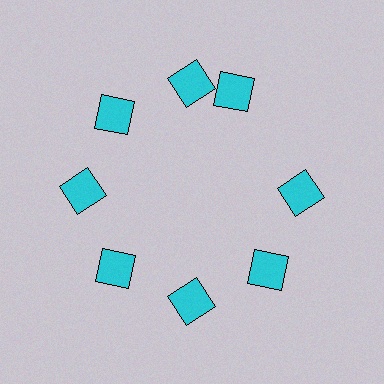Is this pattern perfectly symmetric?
No. The 8 cyan diamonds are arranged in a ring, but one element near the 2 o'clock position is rotated out of alignment along the ring, breaking the 8-fold rotational symmetry.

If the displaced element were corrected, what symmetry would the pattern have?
It would have 8-fold rotational symmetry — the pattern would map onto itself every 45 degrees.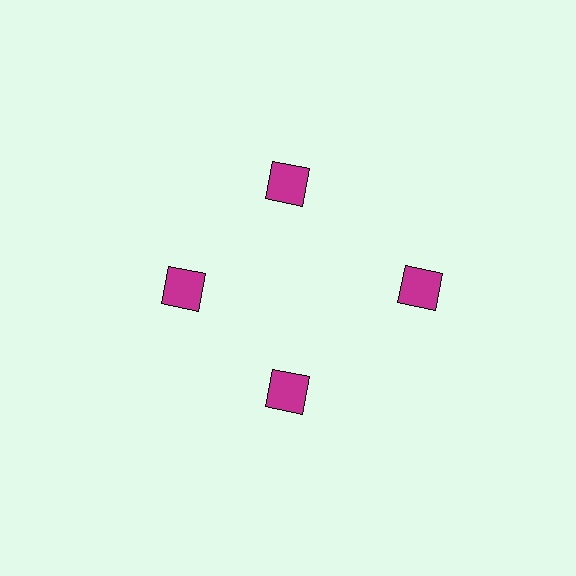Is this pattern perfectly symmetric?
No. The 4 magenta squares are arranged in a ring, but one element near the 3 o'clock position is pushed outward from the center, breaking the 4-fold rotational symmetry.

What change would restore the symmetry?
The symmetry would be restored by moving it inward, back onto the ring so that all 4 squares sit at equal angles and equal distance from the center.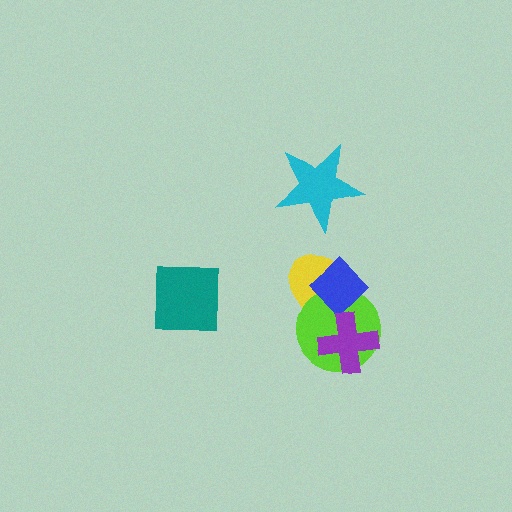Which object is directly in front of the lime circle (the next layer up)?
The blue diamond is directly in front of the lime circle.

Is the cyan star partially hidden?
No, no other shape covers it.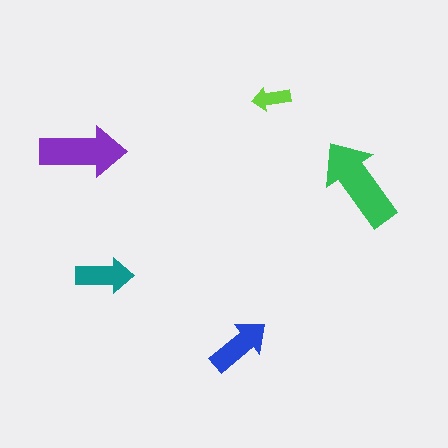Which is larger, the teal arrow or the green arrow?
The green one.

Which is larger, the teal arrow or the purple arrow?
The purple one.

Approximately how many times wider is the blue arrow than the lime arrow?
About 1.5 times wider.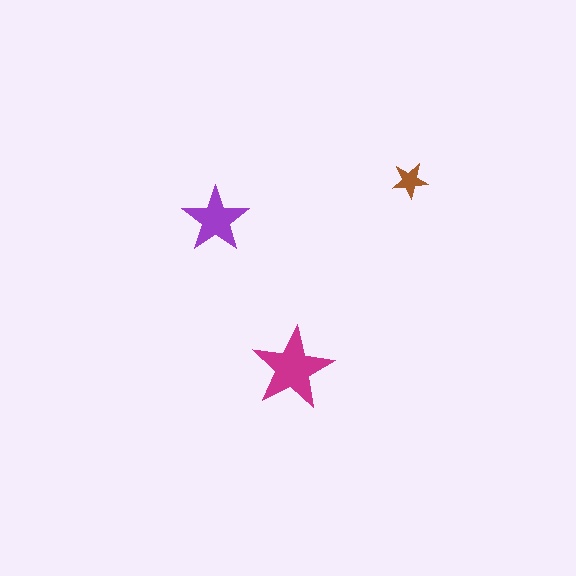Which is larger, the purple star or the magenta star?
The magenta one.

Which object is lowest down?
The magenta star is bottommost.